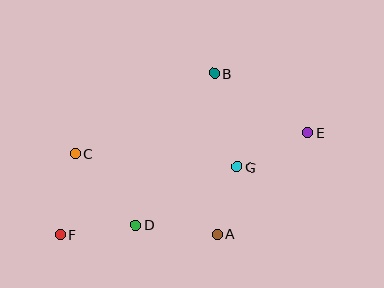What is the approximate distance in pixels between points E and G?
The distance between E and G is approximately 79 pixels.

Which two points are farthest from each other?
Points E and F are farthest from each other.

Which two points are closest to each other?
Points A and G are closest to each other.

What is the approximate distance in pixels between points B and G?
The distance between B and G is approximately 97 pixels.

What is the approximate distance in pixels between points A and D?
The distance between A and D is approximately 82 pixels.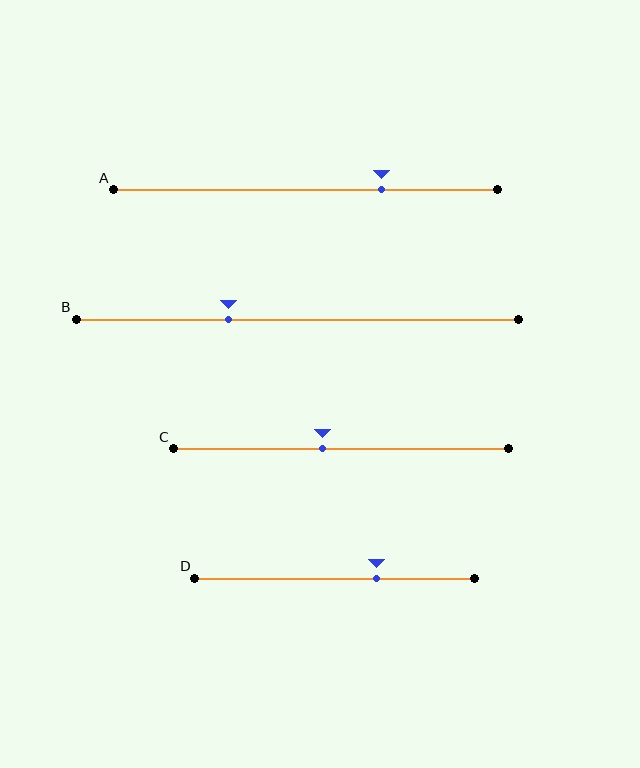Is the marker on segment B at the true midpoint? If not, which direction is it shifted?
No, the marker on segment B is shifted to the left by about 16% of the segment length.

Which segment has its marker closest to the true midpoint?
Segment C has its marker closest to the true midpoint.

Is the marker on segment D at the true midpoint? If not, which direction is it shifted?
No, the marker on segment D is shifted to the right by about 15% of the segment length.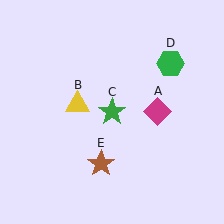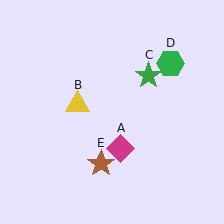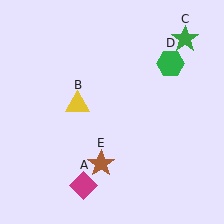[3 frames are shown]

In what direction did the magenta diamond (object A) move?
The magenta diamond (object A) moved down and to the left.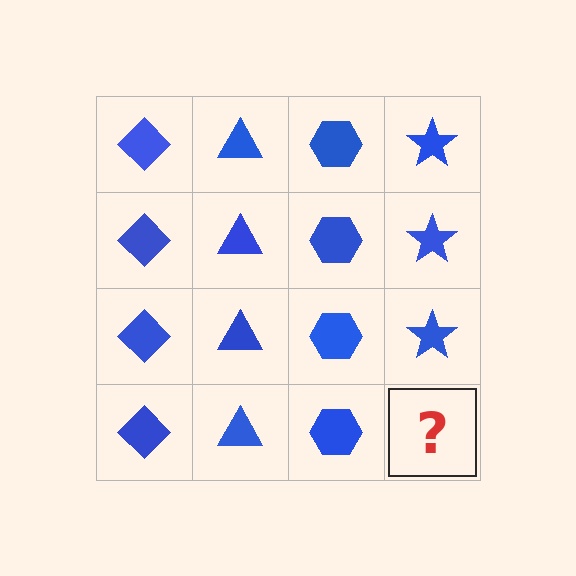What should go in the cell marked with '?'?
The missing cell should contain a blue star.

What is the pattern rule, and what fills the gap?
The rule is that each column has a consistent shape. The gap should be filled with a blue star.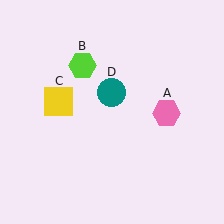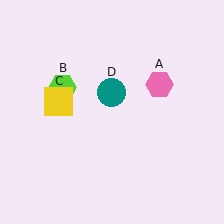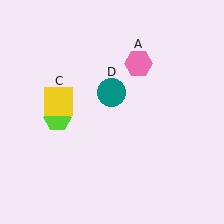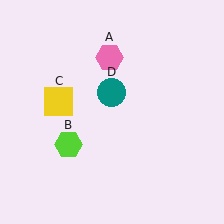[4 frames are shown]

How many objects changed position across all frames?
2 objects changed position: pink hexagon (object A), lime hexagon (object B).